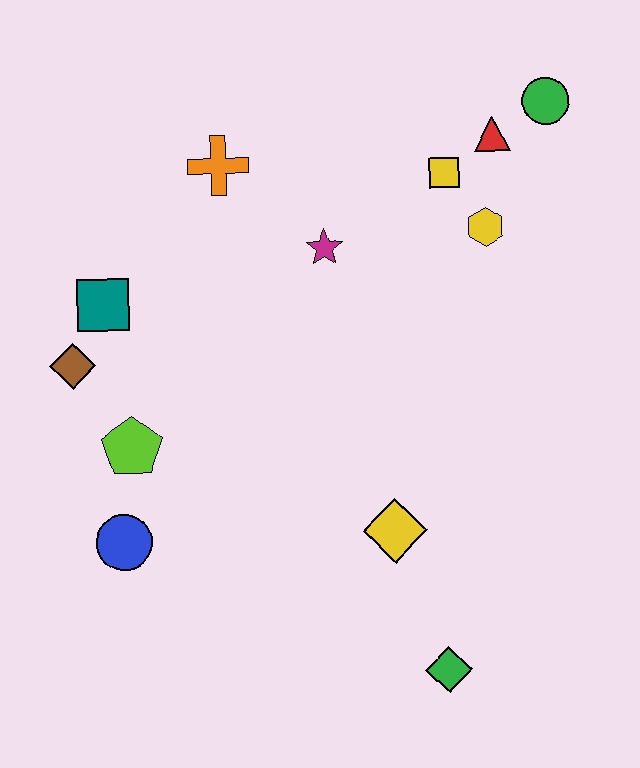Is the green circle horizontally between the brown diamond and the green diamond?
No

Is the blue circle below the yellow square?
Yes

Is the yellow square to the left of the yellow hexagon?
Yes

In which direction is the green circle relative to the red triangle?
The green circle is to the right of the red triangle.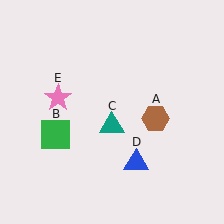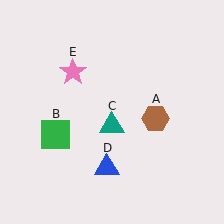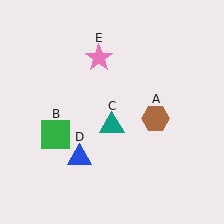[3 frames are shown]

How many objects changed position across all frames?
2 objects changed position: blue triangle (object D), pink star (object E).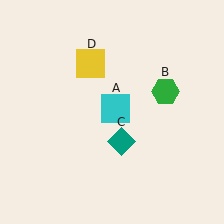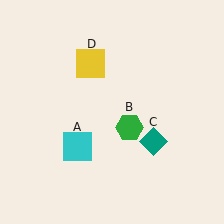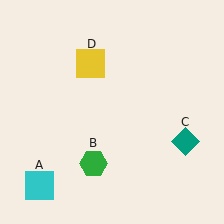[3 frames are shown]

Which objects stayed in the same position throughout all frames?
Yellow square (object D) remained stationary.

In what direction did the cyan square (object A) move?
The cyan square (object A) moved down and to the left.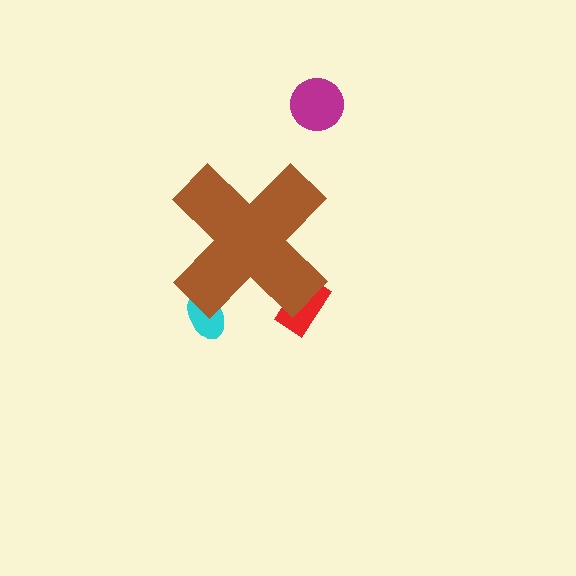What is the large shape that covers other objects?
A brown cross.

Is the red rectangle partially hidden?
Yes, the red rectangle is partially hidden behind the brown cross.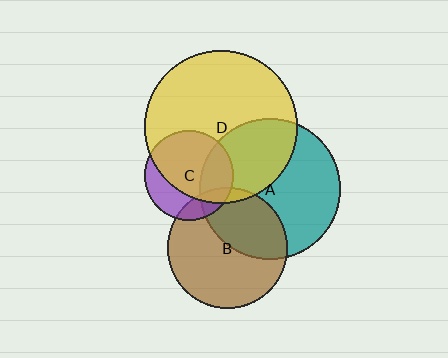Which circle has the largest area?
Circle D (yellow).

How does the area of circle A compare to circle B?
Approximately 1.4 times.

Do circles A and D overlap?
Yes.